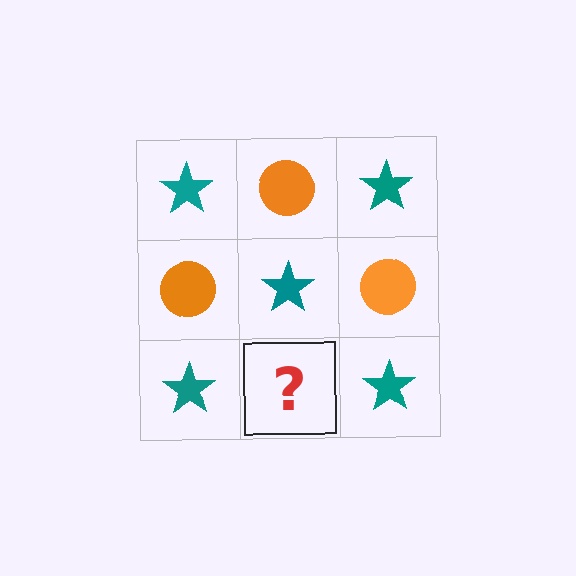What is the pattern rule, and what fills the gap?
The rule is that it alternates teal star and orange circle in a checkerboard pattern. The gap should be filled with an orange circle.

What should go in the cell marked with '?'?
The missing cell should contain an orange circle.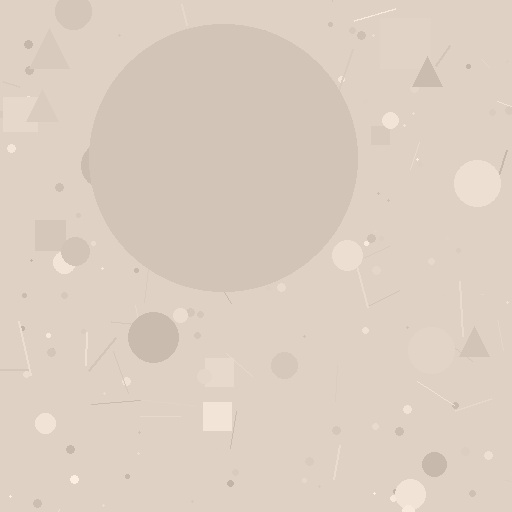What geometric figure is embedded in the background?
A circle is embedded in the background.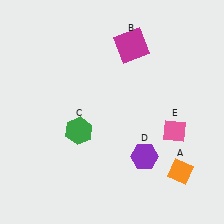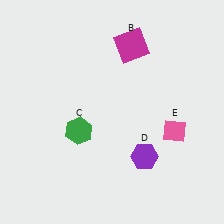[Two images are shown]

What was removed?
The orange diamond (A) was removed in Image 2.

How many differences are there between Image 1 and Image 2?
There is 1 difference between the two images.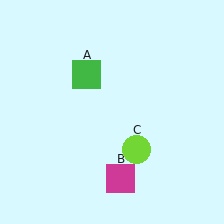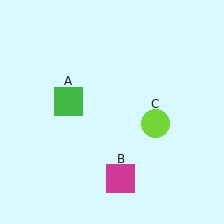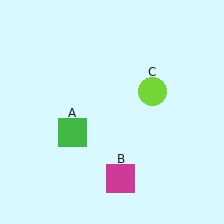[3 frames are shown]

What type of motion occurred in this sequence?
The green square (object A), lime circle (object C) rotated counterclockwise around the center of the scene.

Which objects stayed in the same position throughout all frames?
Magenta square (object B) remained stationary.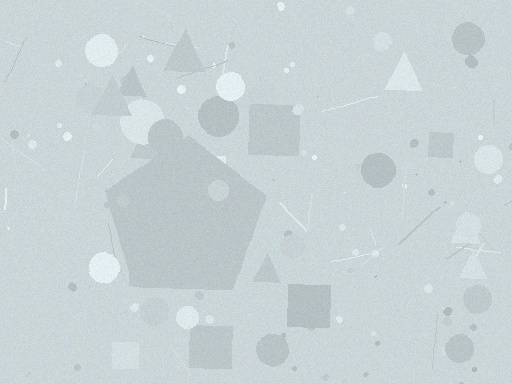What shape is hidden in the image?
A pentagon is hidden in the image.